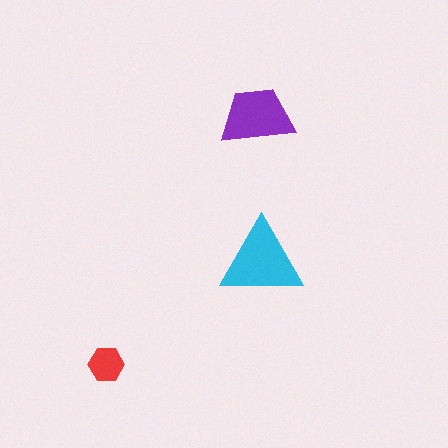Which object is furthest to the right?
The cyan triangle is rightmost.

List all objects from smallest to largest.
The red hexagon, the purple trapezoid, the cyan triangle.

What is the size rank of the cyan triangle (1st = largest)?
1st.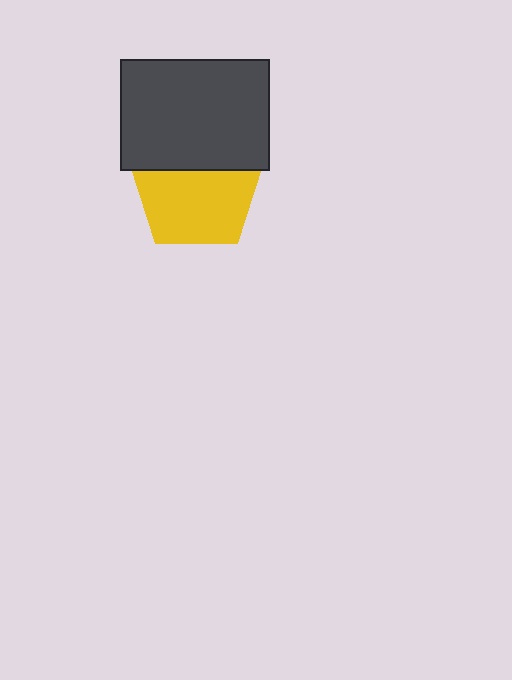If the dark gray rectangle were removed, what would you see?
You would see the complete yellow pentagon.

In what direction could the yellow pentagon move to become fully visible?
The yellow pentagon could move down. That would shift it out from behind the dark gray rectangle entirely.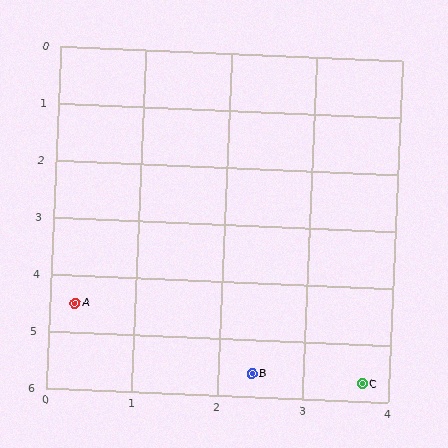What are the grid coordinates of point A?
Point A is at approximately (0.3, 4.5).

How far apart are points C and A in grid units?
Points C and A are about 3.6 grid units apart.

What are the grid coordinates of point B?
Point B is at approximately (2.4, 5.6).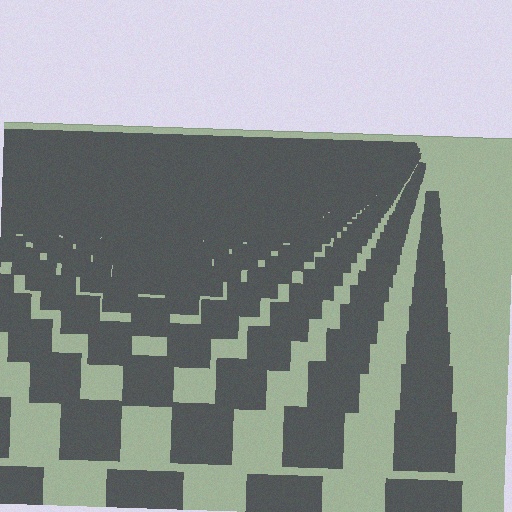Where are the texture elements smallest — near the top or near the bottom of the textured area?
Near the top.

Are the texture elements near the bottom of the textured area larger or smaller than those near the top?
Larger. Near the bottom, elements are closer to the viewer and appear at a bigger on-screen size.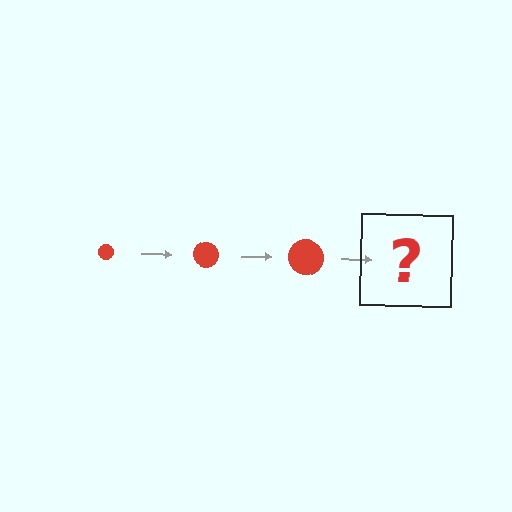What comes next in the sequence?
The next element should be a red circle, larger than the previous one.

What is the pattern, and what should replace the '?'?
The pattern is that the circle gets progressively larger each step. The '?' should be a red circle, larger than the previous one.